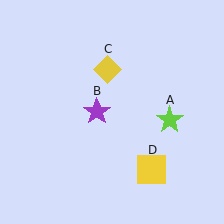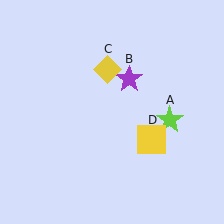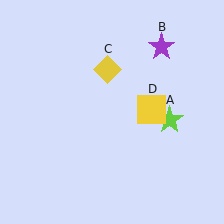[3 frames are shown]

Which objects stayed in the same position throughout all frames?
Lime star (object A) and yellow diamond (object C) remained stationary.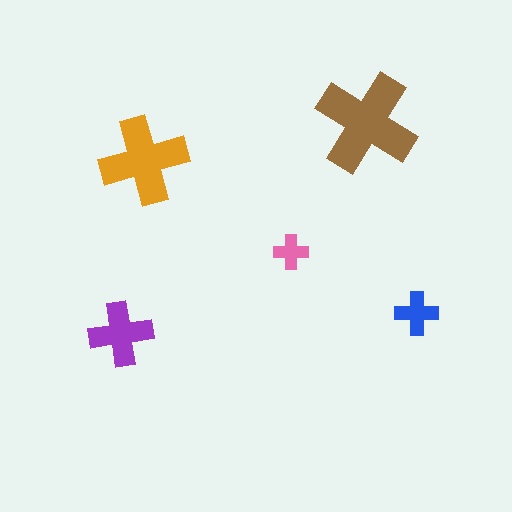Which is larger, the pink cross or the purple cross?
The purple one.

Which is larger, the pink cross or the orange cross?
The orange one.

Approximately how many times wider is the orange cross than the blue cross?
About 2 times wider.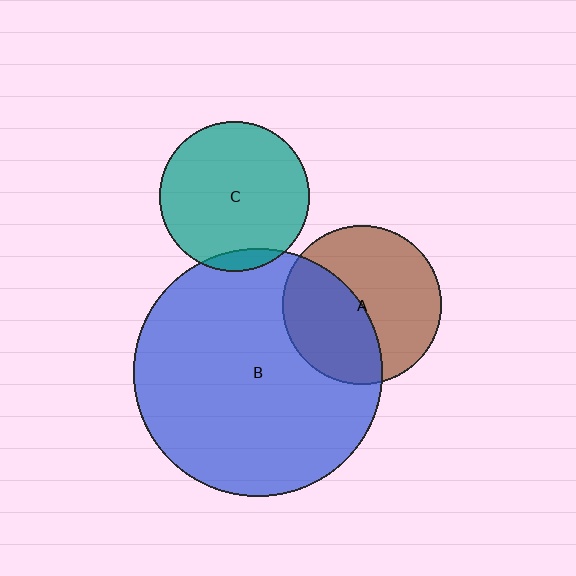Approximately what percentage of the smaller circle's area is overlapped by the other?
Approximately 45%.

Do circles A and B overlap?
Yes.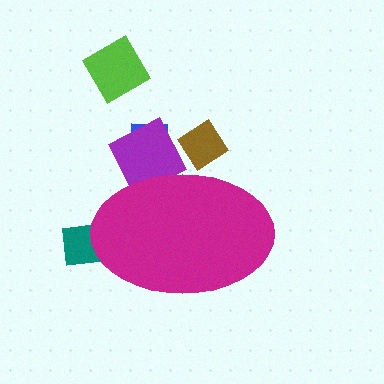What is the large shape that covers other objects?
A magenta ellipse.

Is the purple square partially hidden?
Yes, the purple square is partially hidden behind the magenta ellipse.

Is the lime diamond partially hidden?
No, the lime diamond is fully visible.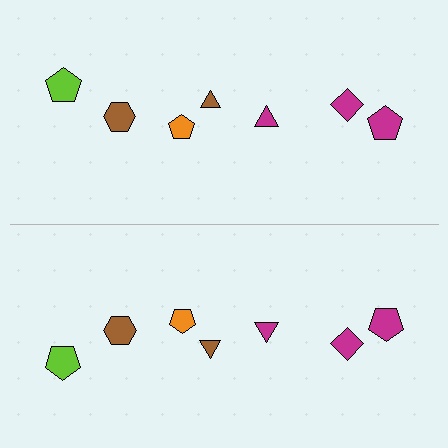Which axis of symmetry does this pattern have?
The pattern has a horizontal axis of symmetry running through the center of the image.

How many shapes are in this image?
There are 14 shapes in this image.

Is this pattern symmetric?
Yes, this pattern has bilateral (reflection) symmetry.